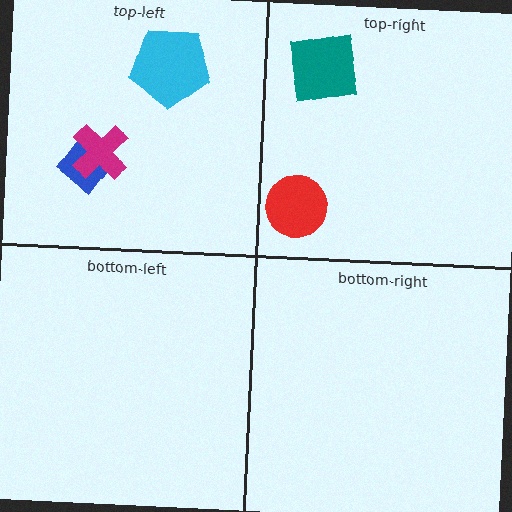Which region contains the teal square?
The top-right region.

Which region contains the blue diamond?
The top-left region.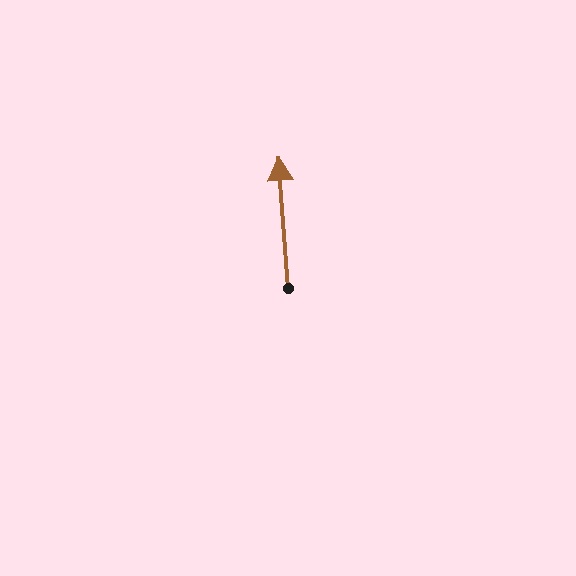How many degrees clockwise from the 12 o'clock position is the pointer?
Approximately 356 degrees.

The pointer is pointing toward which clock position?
Roughly 12 o'clock.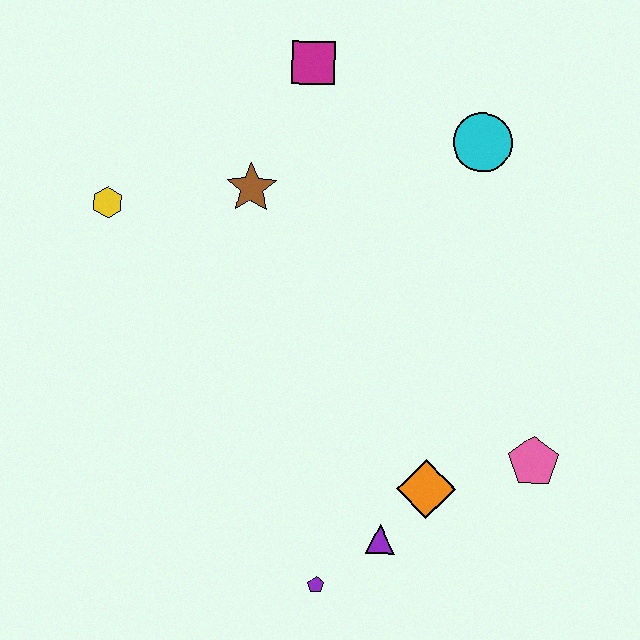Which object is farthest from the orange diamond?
The magenta square is farthest from the orange diamond.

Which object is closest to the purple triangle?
The orange diamond is closest to the purple triangle.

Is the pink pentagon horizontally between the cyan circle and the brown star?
No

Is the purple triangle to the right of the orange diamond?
No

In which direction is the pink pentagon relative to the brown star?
The pink pentagon is to the right of the brown star.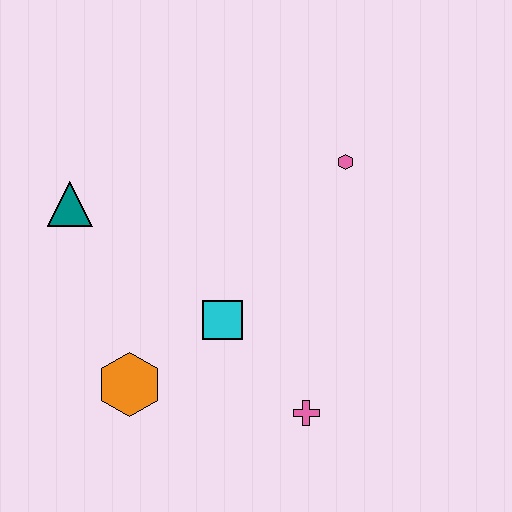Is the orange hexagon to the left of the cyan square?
Yes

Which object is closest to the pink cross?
The cyan square is closest to the pink cross.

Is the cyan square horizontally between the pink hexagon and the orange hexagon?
Yes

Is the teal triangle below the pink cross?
No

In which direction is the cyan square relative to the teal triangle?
The cyan square is to the right of the teal triangle.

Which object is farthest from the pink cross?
The teal triangle is farthest from the pink cross.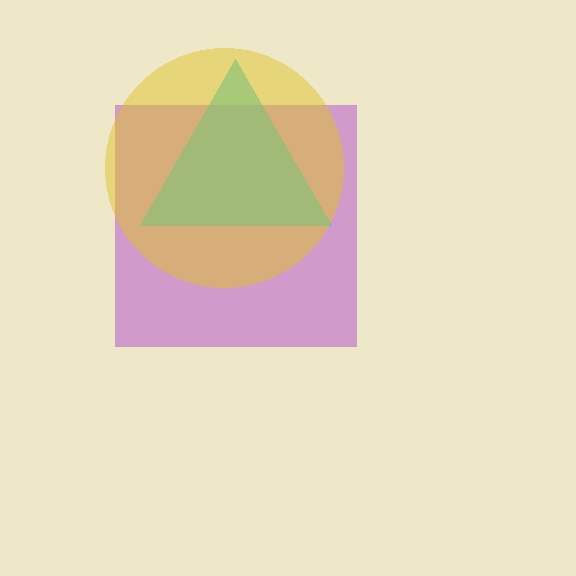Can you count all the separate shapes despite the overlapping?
Yes, there are 3 separate shapes.